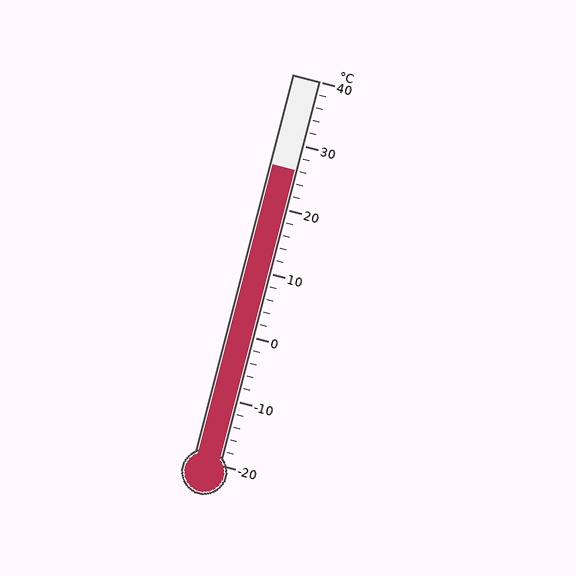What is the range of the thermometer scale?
The thermometer scale ranges from -20°C to 40°C.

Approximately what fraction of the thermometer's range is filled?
The thermometer is filled to approximately 75% of its range.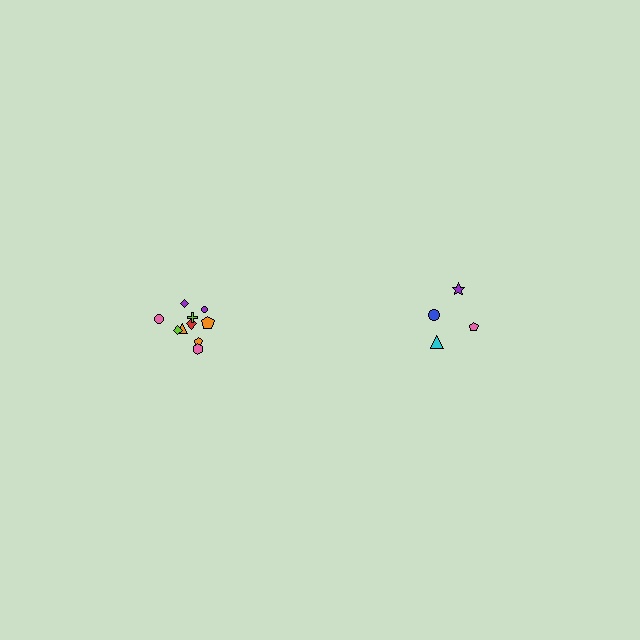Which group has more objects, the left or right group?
The left group.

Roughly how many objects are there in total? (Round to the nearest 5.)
Roughly 15 objects in total.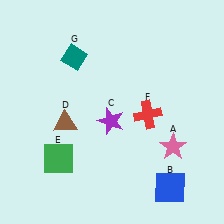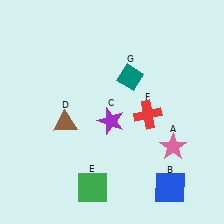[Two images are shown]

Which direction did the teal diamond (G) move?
The teal diamond (G) moved right.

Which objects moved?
The objects that moved are: the green square (E), the teal diamond (G).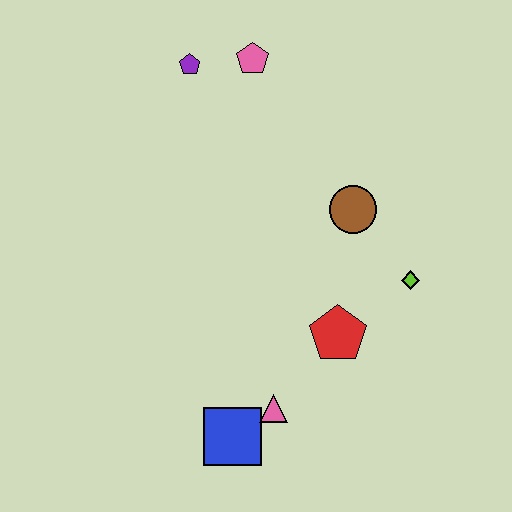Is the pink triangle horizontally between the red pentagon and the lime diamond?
No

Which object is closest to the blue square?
The pink triangle is closest to the blue square.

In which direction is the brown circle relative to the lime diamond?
The brown circle is above the lime diamond.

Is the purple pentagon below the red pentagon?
No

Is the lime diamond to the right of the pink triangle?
Yes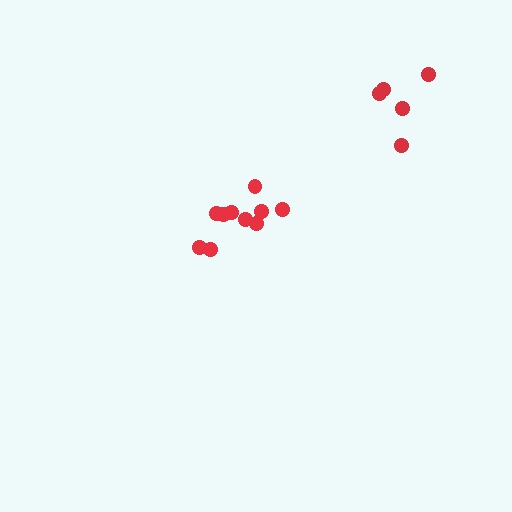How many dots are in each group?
Group 1: 10 dots, Group 2: 5 dots (15 total).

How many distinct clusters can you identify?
There are 2 distinct clusters.